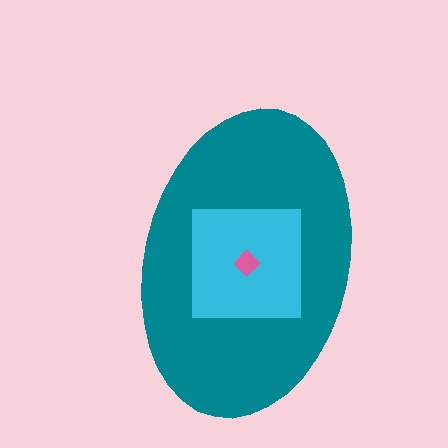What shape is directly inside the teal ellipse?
The cyan square.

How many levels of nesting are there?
3.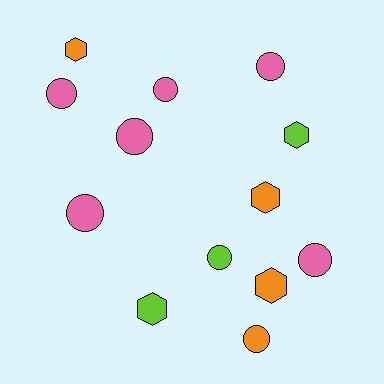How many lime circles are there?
There is 1 lime circle.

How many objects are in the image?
There are 13 objects.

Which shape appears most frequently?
Circle, with 8 objects.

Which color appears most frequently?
Pink, with 6 objects.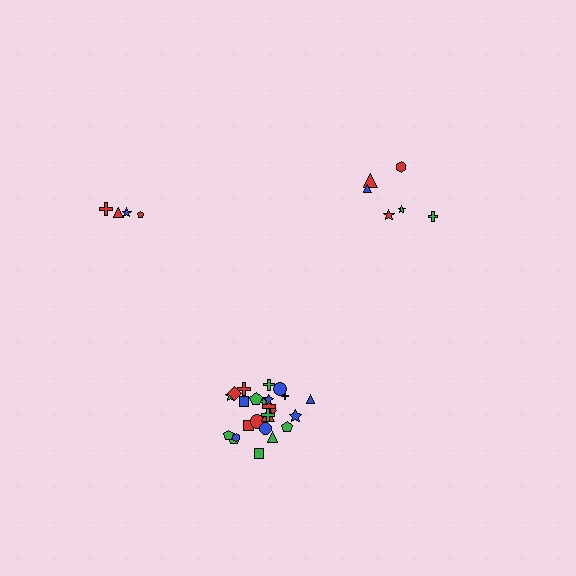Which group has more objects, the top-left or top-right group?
The top-right group.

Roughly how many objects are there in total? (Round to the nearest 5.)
Roughly 35 objects in total.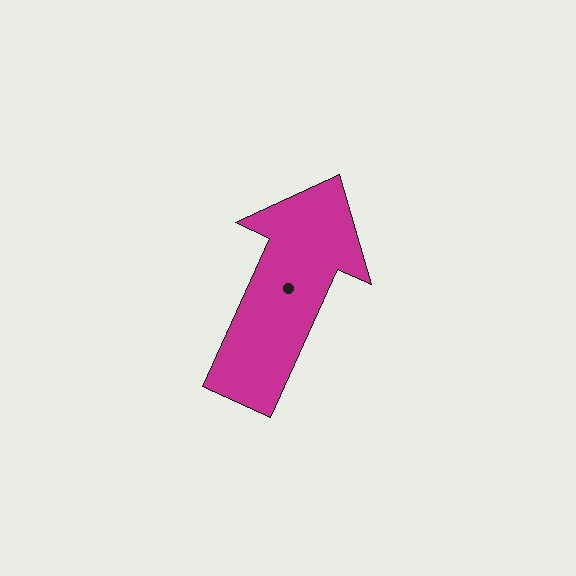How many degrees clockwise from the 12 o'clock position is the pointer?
Approximately 24 degrees.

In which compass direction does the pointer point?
Northeast.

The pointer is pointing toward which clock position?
Roughly 1 o'clock.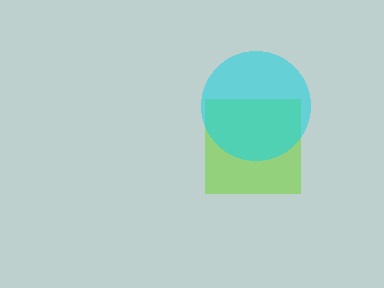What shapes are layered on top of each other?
The layered shapes are: a lime square, a cyan circle.